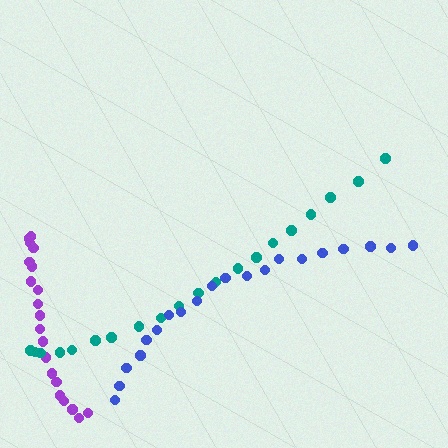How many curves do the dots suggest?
There are 3 distinct paths.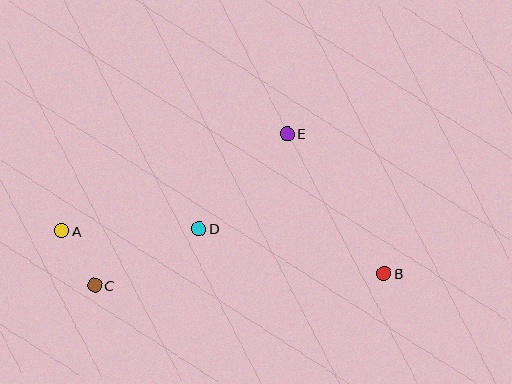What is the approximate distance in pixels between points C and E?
The distance between C and E is approximately 245 pixels.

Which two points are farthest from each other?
Points A and B are farthest from each other.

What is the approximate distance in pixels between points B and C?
The distance between B and C is approximately 290 pixels.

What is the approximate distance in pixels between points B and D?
The distance between B and D is approximately 190 pixels.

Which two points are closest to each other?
Points A and C are closest to each other.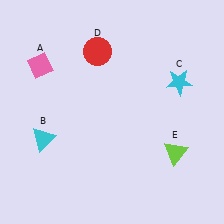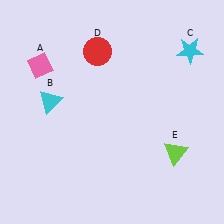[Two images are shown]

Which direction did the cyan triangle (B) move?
The cyan triangle (B) moved up.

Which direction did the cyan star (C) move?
The cyan star (C) moved up.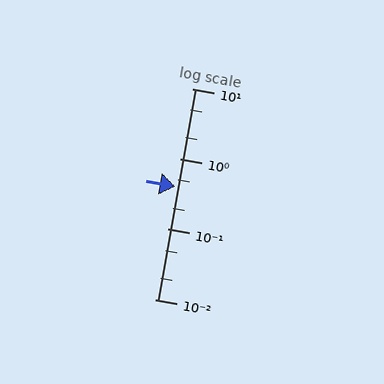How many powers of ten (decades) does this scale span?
The scale spans 3 decades, from 0.01 to 10.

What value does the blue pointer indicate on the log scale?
The pointer indicates approximately 0.4.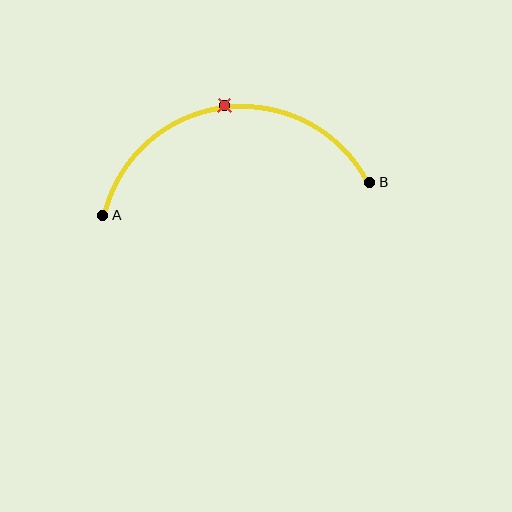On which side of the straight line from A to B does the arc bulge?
The arc bulges above the straight line connecting A and B.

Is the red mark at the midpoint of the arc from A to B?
Yes. The red mark lies on the arc at equal arc-length from both A and B — it is the arc midpoint.